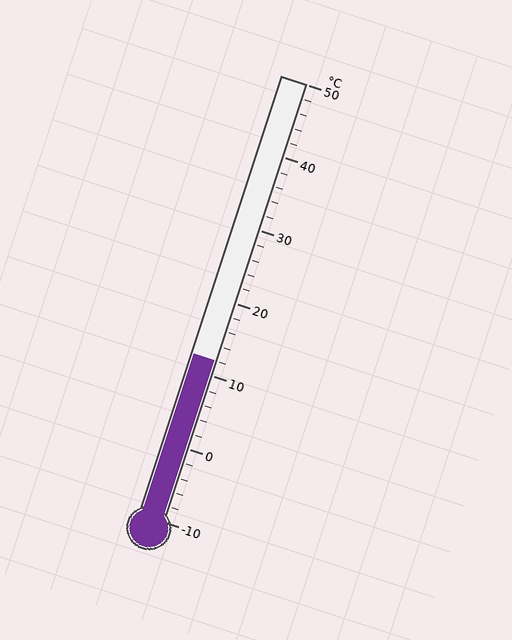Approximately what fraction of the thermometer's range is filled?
The thermometer is filled to approximately 35% of its range.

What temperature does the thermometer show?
The thermometer shows approximately 12°C.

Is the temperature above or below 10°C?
The temperature is above 10°C.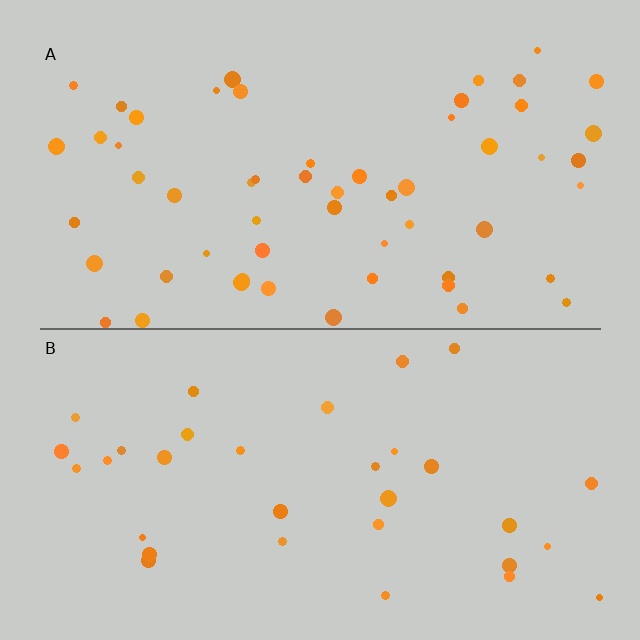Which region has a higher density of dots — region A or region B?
A (the top).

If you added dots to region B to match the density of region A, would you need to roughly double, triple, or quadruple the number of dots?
Approximately double.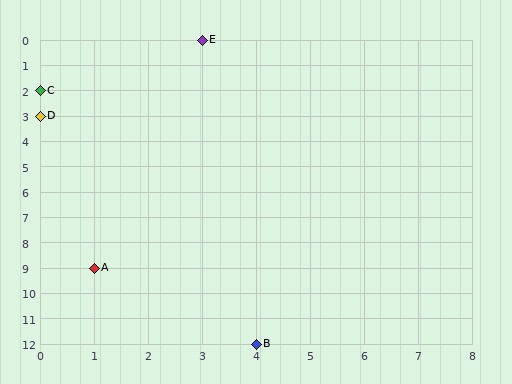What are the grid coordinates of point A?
Point A is at grid coordinates (1, 9).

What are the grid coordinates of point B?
Point B is at grid coordinates (4, 12).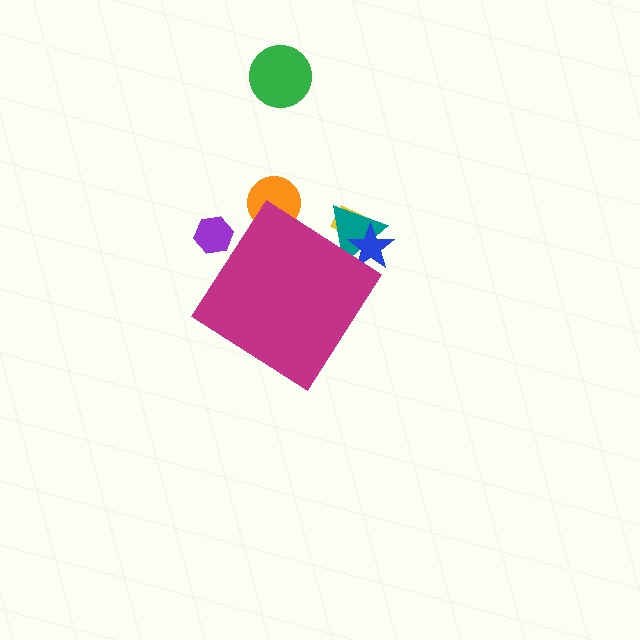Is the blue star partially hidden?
Yes, the blue star is partially hidden behind the magenta diamond.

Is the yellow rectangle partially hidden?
Yes, the yellow rectangle is partially hidden behind the magenta diamond.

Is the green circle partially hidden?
No, the green circle is fully visible.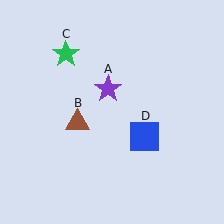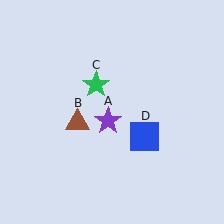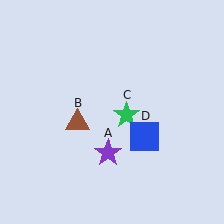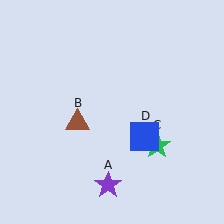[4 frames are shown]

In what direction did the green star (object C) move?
The green star (object C) moved down and to the right.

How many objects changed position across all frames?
2 objects changed position: purple star (object A), green star (object C).